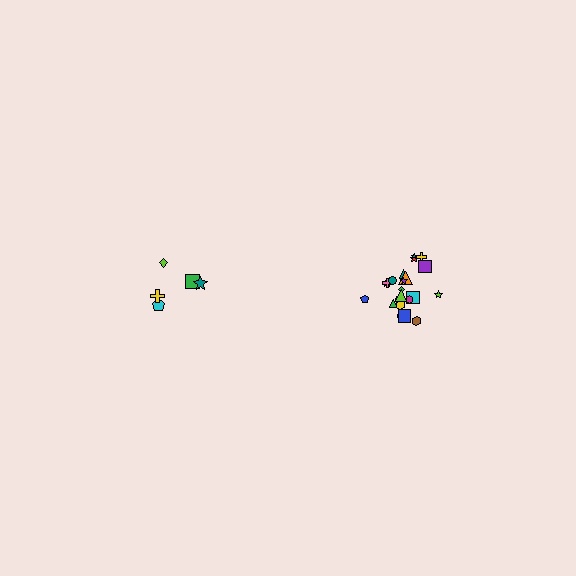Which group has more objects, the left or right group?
The right group.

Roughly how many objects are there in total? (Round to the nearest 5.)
Roughly 25 objects in total.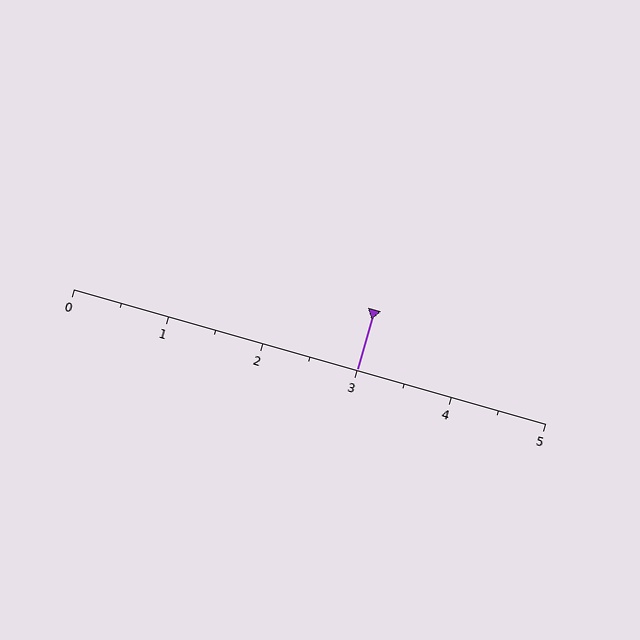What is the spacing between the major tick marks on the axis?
The major ticks are spaced 1 apart.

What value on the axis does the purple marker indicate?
The marker indicates approximately 3.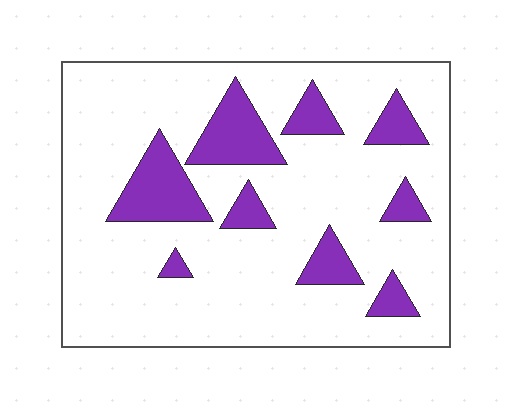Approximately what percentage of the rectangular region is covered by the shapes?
Approximately 20%.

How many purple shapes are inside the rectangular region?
9.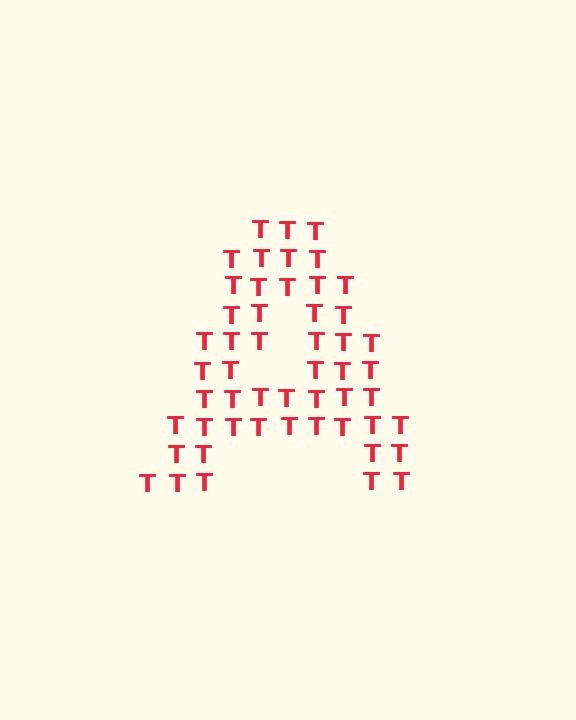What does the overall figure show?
The overall figure shows the letter A.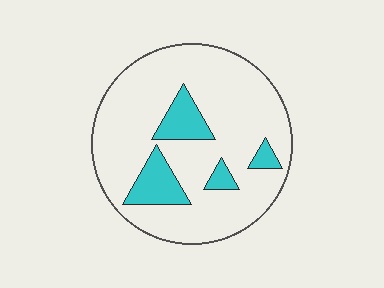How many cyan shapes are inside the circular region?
4.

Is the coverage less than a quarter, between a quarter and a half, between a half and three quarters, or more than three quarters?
Less than a quarter.